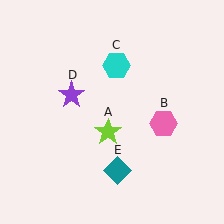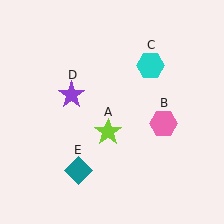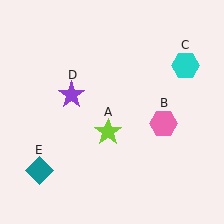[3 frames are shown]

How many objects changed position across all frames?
2 objects changed position: cyan hexagon (object C), teal diamond (object E).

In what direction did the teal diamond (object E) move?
The teal diamond (object E) moved left.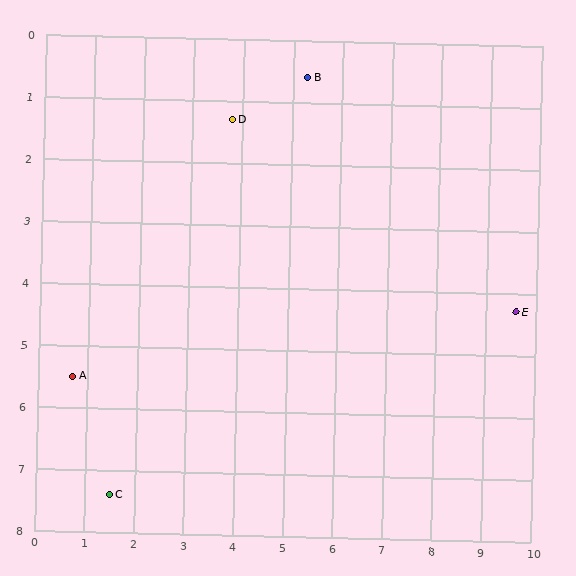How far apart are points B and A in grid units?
Points B and A are about 6.7 grid units apart.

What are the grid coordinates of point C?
Point C is at approximately (1.5, 7.4).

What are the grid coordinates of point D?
Point D is at approximately (3.8, 1.3).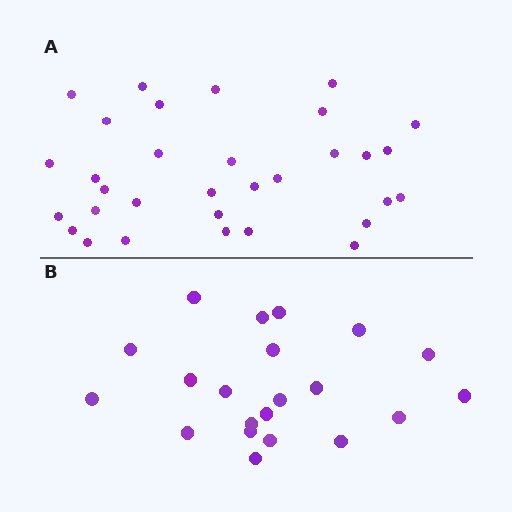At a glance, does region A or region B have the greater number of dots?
Region A (the top region) has more dots.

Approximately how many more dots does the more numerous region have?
Region A has roughly 12 or so more dots than region B.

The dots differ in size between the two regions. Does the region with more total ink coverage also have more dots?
No. Region B has more total ink coverage because its dots are larger, but region A actually contains more individual dots. Total area can be misleading — the number of items is what matters here.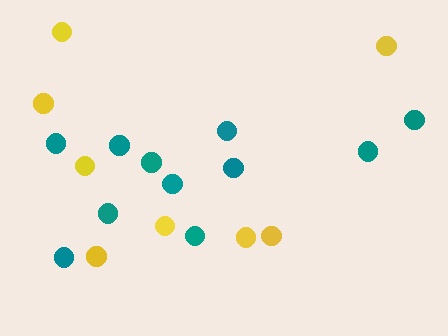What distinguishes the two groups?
There are 2 groups: one group of teal circles (11) and one group of yellow circles (8).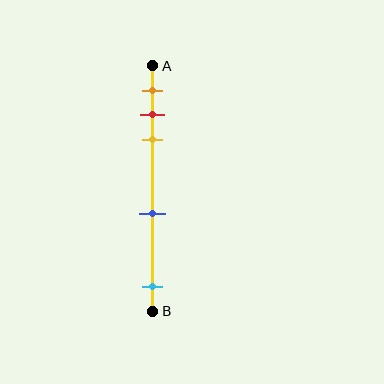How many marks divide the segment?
There are 5 marks dividing the segment.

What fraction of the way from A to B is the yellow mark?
The yellow mark is approximately 30% (0.3) of the way from A to B.